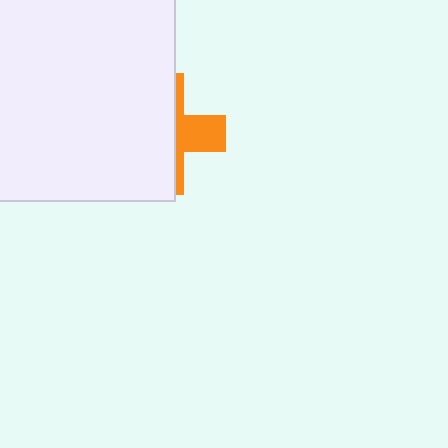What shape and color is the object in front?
The object in front is a white rectangle.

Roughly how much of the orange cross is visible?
A small part of it is visible (roughly 32%).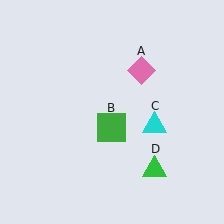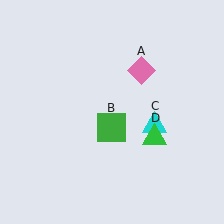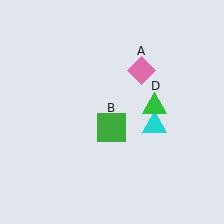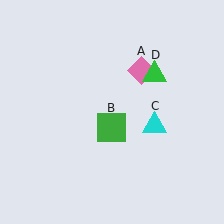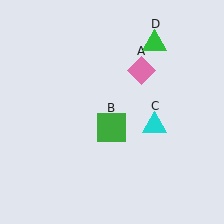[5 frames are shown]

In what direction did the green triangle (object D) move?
The green triangle (object D) moved up.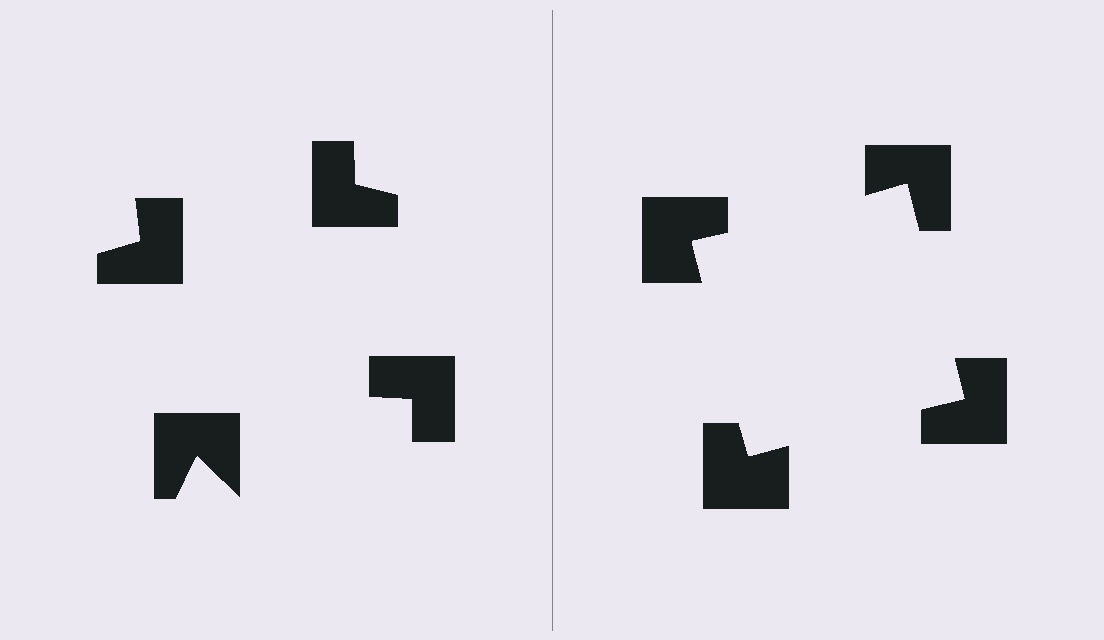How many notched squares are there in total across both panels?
8 — 4 on each side.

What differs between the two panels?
The notched squares are positioned identically on both sides; only the wedge orientations differ. On the right they align to a square; on the left they are misaligned.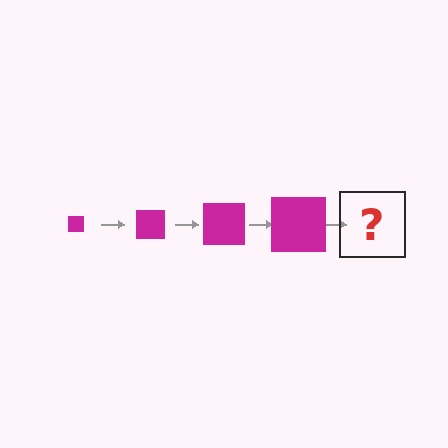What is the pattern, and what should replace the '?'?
The pattern is that the square gets progressively larger each step. The '?' should be a magenta square, larger than the previous one.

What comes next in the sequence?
The next element should be a magenta square, larger than the previous one.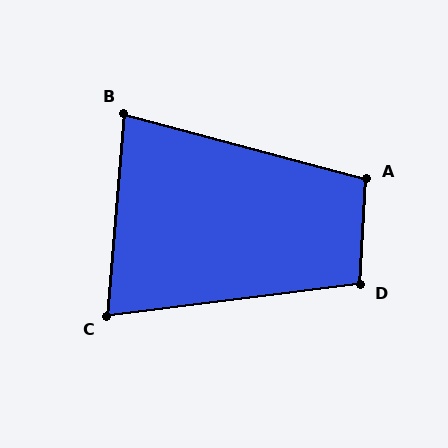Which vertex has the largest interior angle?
A, at approximately 102 degrees.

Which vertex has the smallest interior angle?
C, at approximately 78 degrees.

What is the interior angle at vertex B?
Approximately 80 degrees (acute).